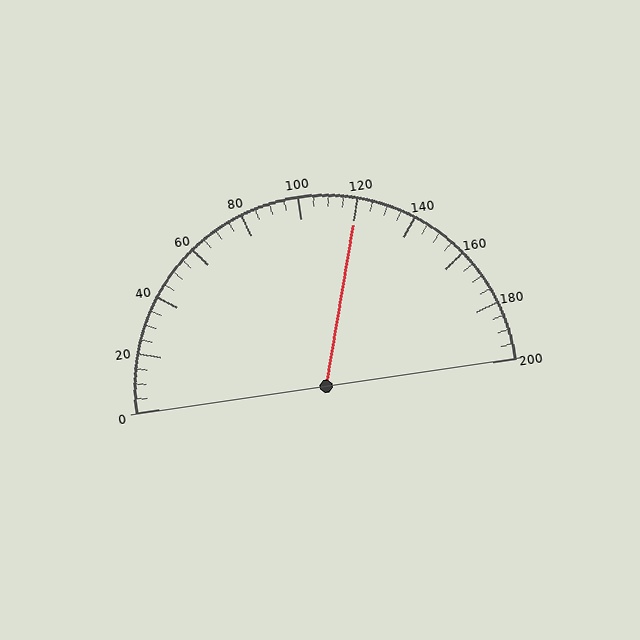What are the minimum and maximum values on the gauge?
The gauge ranges from 0 to 200.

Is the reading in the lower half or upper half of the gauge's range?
The reading is in the upper half of the range (0 to 200).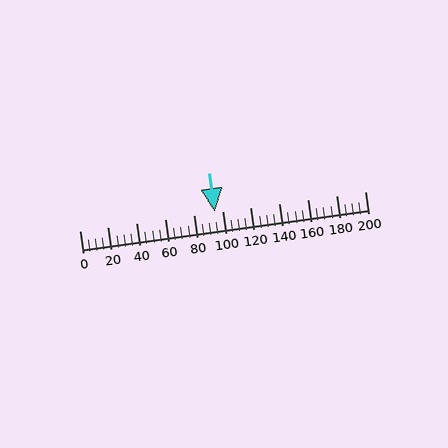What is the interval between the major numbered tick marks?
The major tick marks are spaced 20 units apart.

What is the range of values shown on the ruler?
The ruler shows values from 0 to 200.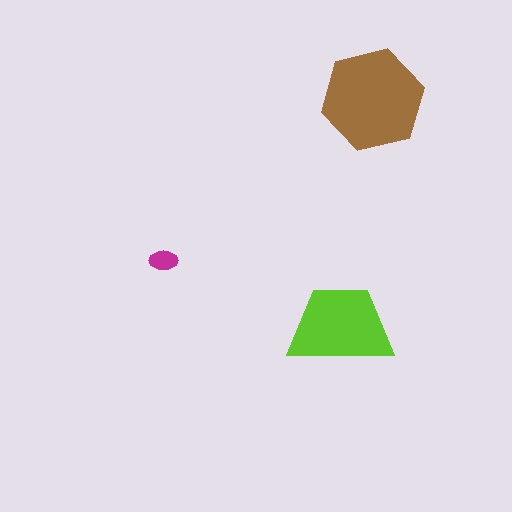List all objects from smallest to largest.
The magenta ellipse, the lime trapezoid, the brown hexagon.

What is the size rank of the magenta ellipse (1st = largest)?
3rd.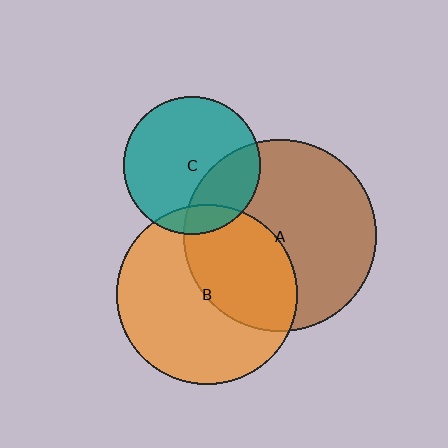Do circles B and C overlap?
Yes.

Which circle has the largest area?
Circle A (brown).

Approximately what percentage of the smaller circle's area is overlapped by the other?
Approximately 10%.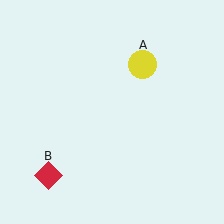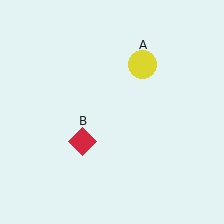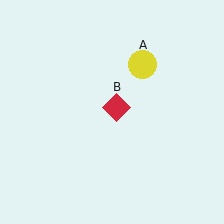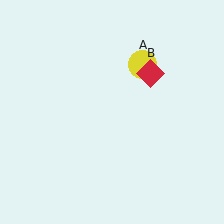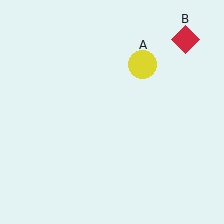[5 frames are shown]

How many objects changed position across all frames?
1 object changed position: red diamond (object B).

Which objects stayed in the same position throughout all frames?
Yellow circle (object A) remained stationary.